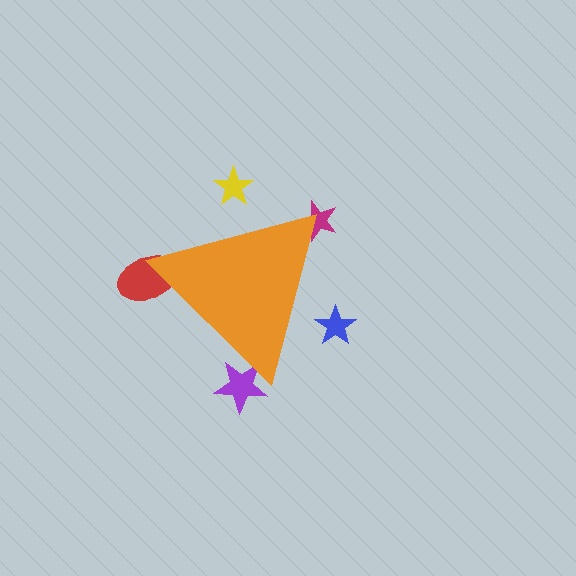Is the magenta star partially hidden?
Yes, the magenta star is partially hidden behind the orange triangle.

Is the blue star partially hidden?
Yes, the blue star is partially hidden behind the orange triangle.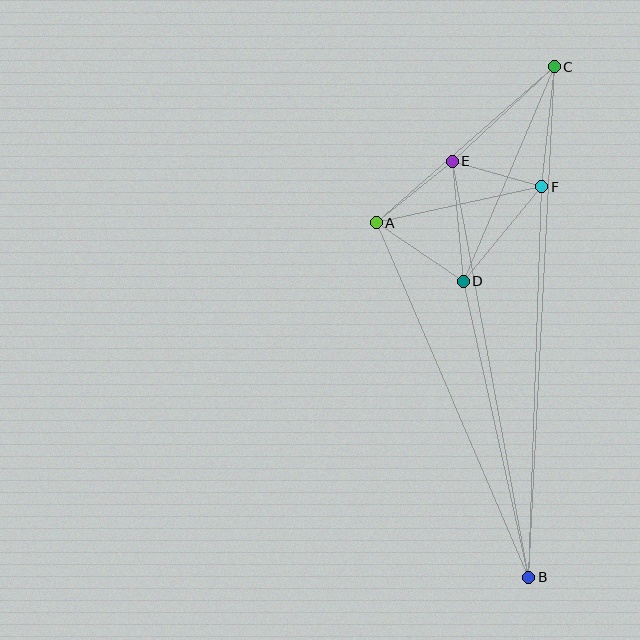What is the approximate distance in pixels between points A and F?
The distance between A and F is approximately 170 pixels.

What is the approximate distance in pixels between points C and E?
The distance between C and E is approximately 139 pixels.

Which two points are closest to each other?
Points E and F are closest to each other.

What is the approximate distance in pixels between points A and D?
The distance between A and D is approximately 105 pixels.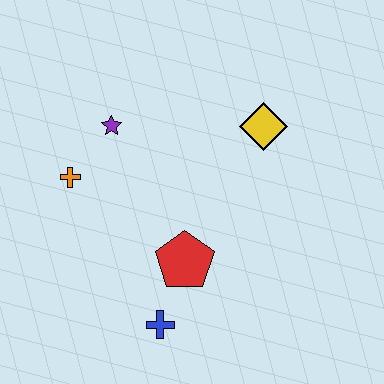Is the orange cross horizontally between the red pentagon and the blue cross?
No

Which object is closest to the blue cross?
The red pentagon is closest to the blue cross.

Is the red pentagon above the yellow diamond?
No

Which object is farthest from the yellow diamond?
The blue cross is farthest from the yellow diamond.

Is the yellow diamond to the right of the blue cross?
Yes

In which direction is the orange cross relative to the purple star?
The orange cross is below the purple star.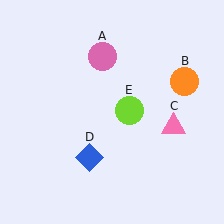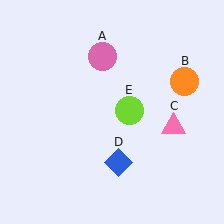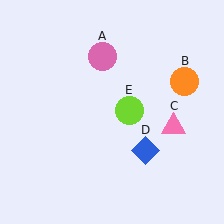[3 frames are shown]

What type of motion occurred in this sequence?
The blue diamond (object D) rotated counterclockwise around the center of the scene.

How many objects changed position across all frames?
1 object changed position: blue diamond (object D).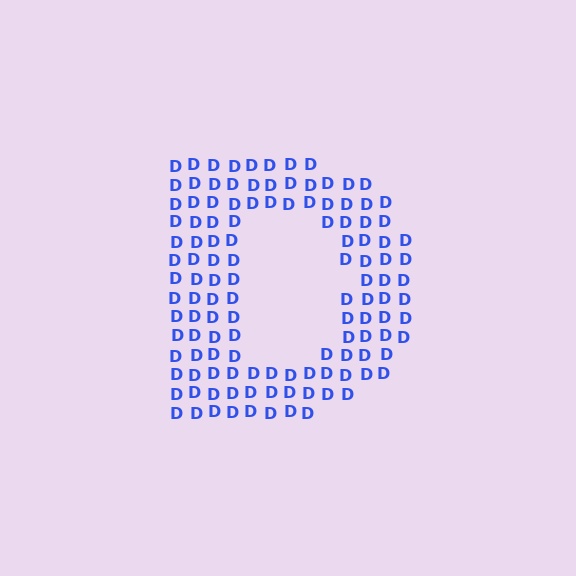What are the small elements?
The small elements are letter D's.